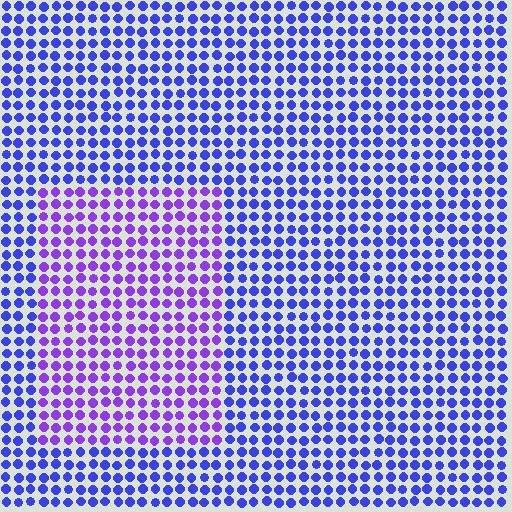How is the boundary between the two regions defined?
The boundary is defined purely by a slight shift in hue (about 33 degrees). Spacing, size, and orientation are identical on both sides.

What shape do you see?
I see a rectangle.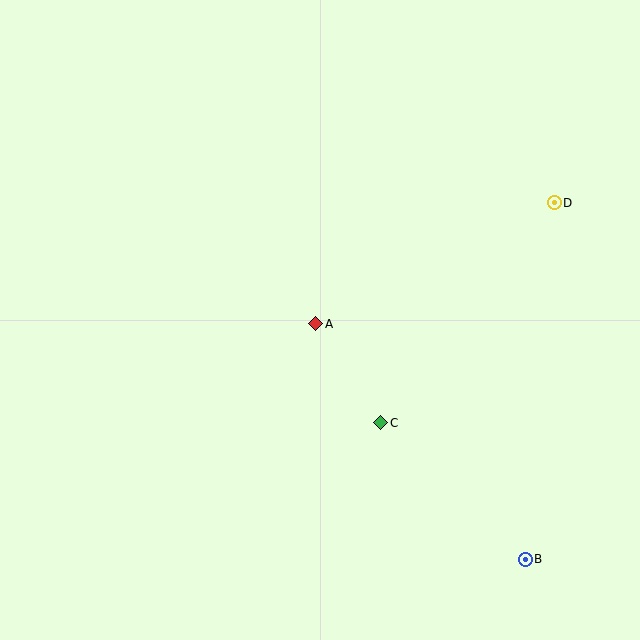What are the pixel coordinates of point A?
Point A is at (316, 324).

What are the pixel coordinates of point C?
Point C is at (381, 423).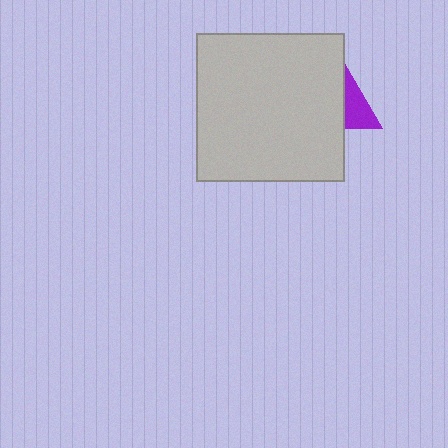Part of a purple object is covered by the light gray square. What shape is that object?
It is a triangle.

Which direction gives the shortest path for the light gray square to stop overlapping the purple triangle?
Moving left gives the shortest separation.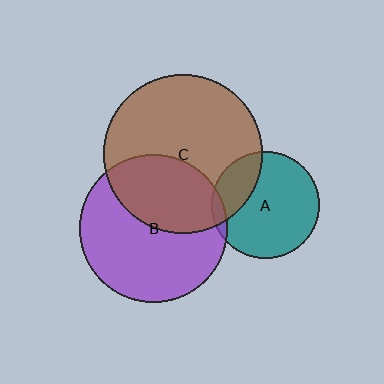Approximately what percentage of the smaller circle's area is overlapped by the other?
Approximately 25%.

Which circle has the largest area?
Circle C (brown).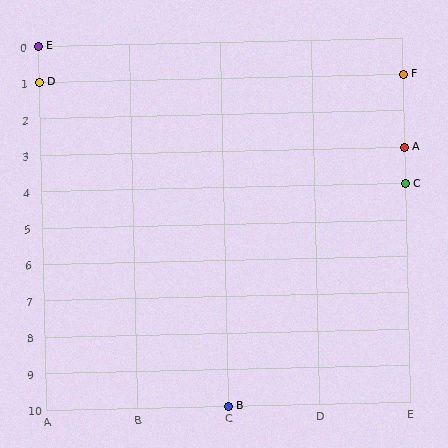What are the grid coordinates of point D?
Point D is at grid coordinates (A, 1).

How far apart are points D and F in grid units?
Points D and F are 4 columns apart.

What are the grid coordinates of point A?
Point A is at grid coordinates (E, 3).